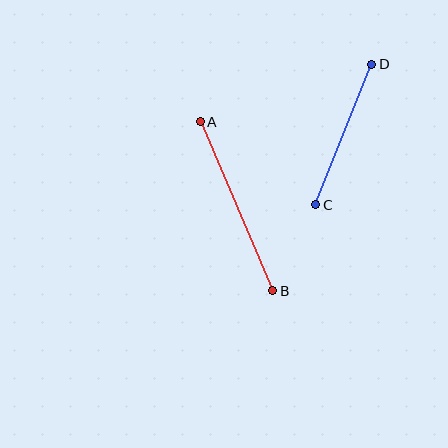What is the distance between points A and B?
The distance is approximately 184 pixels.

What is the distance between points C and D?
The distance is approximately 151 pixels.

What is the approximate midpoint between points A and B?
The midpoint is at approximately (237, 206) pixels.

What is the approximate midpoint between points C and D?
The midpoint is at approximately (344, 134) pixels.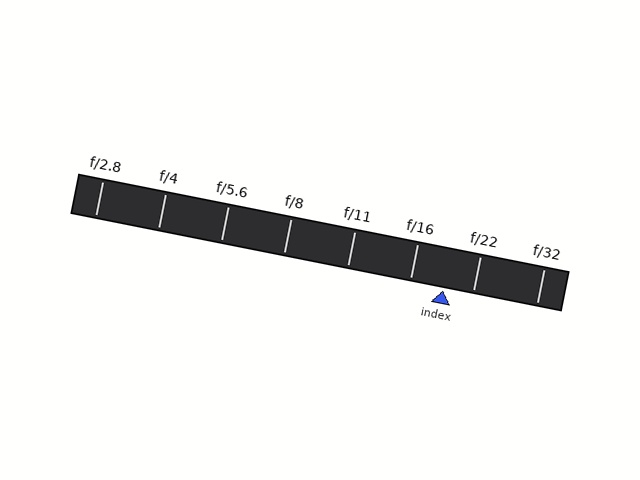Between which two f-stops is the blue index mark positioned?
The index mark is between f/16 and f/22.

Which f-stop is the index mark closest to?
The index mark is closest to f/22.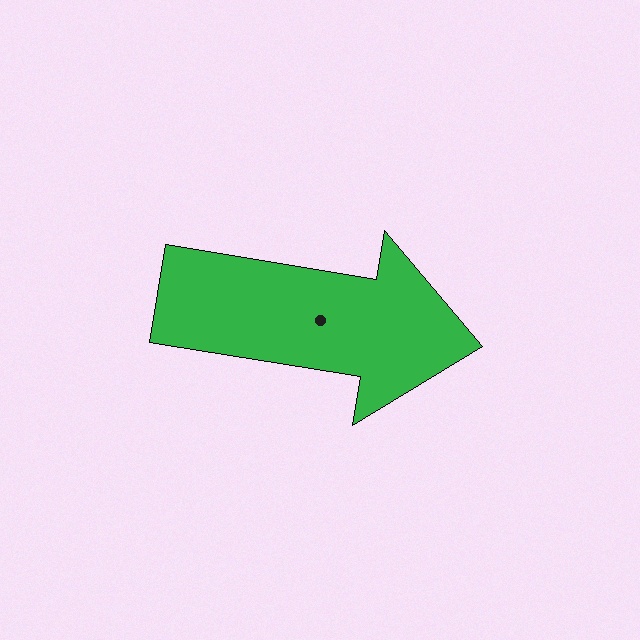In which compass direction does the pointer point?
East.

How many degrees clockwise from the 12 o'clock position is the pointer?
Approximately 99 degrees.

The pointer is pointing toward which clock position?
Roughly 3 o'clock.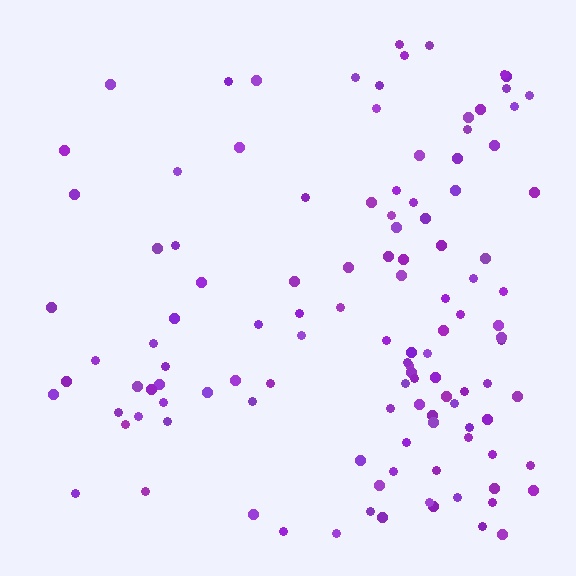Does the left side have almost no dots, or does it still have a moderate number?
Still a moderate number, just noticeably fewer than the right.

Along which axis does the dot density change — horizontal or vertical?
Horizontal.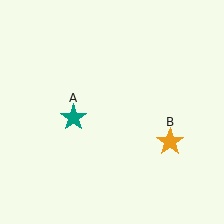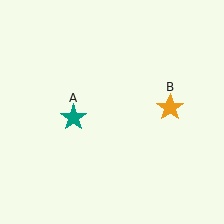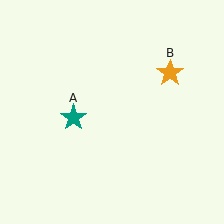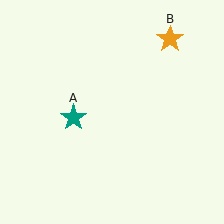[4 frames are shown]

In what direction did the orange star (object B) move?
The orange star (object B) moved up.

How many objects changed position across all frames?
1 object changed position: orange star (object B).